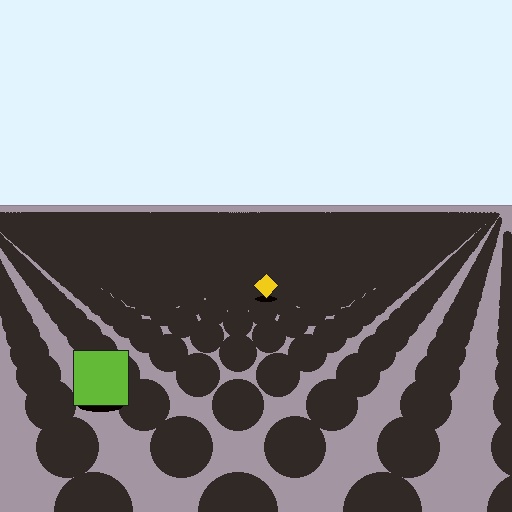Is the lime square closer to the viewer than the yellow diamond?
Yes. The lime square is closer — you can tell from the texture gradient: the ground texture is coarser near it.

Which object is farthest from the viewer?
The yellow diamond is farthest from the viewer. It appears smaller and the ground texture around it is denser.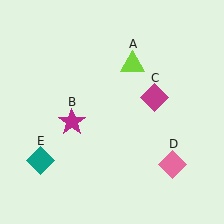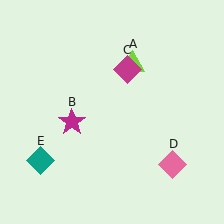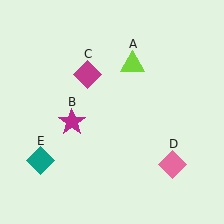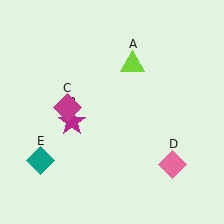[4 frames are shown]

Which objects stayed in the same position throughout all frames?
Lime triangle (object A) and magenta star (object B) and pink diamond (object D) and teal diamond (object E) remained stationary.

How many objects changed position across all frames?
1 object changed position: magenta diamond (object C).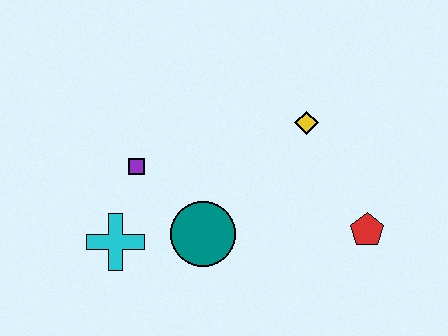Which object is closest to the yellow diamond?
The red pentagon is closest to the yellow diamond.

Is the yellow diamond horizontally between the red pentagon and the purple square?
Yes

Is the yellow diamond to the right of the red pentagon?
No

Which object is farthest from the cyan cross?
The red pentagon is farthest from the cyan cross.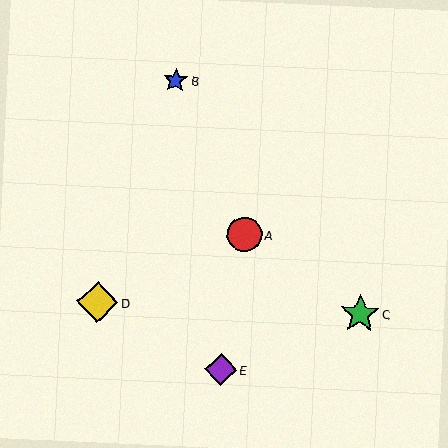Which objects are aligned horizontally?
Objects C, D are aligned horizontally.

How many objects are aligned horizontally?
2 objects (C, D) are aligned horizontally.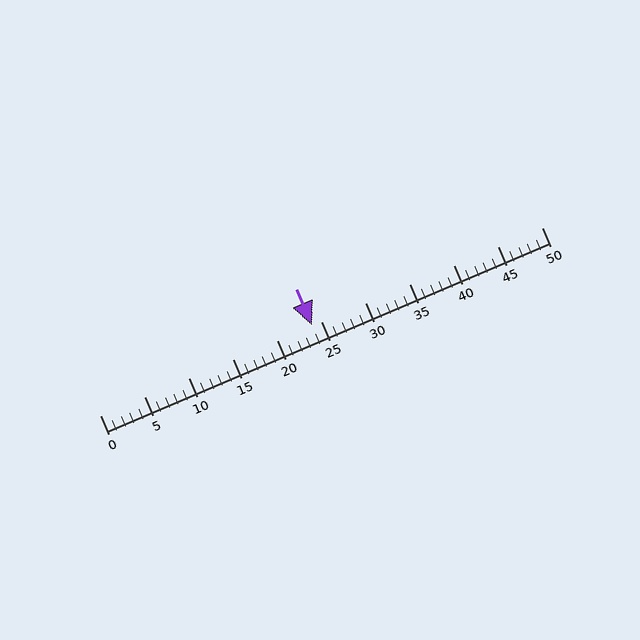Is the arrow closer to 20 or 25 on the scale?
The arrow is closer to 25.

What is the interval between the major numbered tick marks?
The major tick marks are spaced 5 units apart.